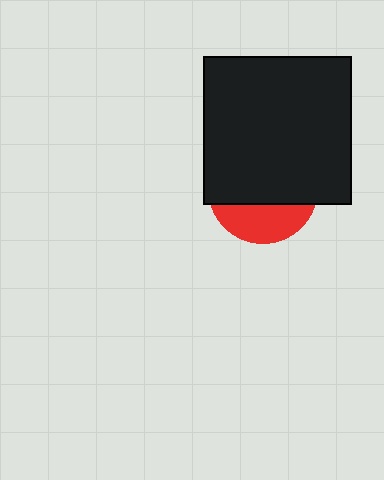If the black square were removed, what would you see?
You would see the complete red circle.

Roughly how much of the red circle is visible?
A small part of it is visible (roughly 31%).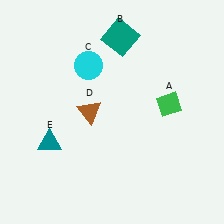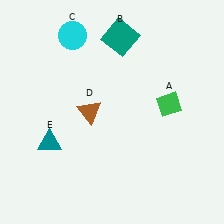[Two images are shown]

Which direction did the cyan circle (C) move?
The cyan circle (C) moved up.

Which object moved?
The cyan circle (C) moved up.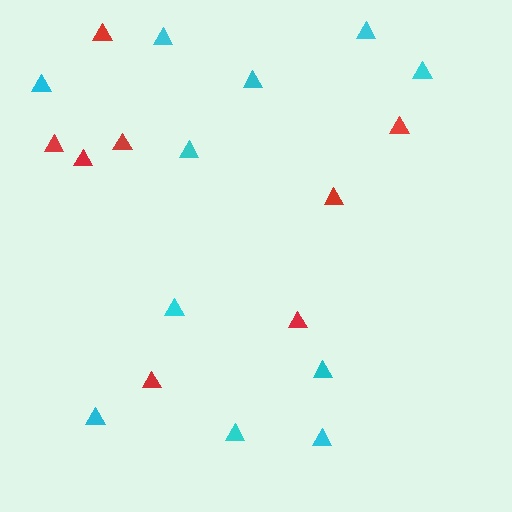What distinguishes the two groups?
There are 2 groups: one group of red triangles (8) and one group of cyan triangles (11).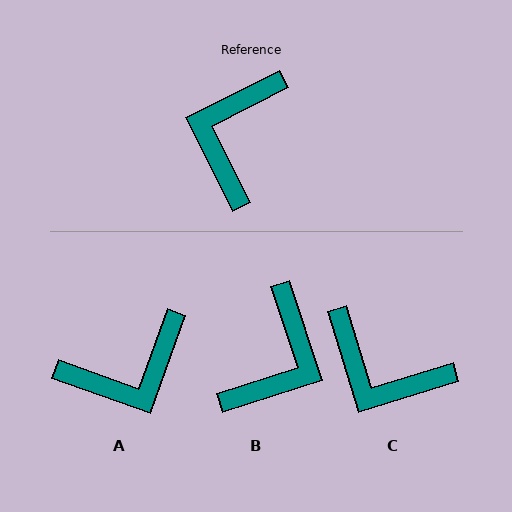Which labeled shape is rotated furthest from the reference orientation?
B, about 171 degrees away.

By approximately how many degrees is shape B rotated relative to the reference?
Approximately 171 degrees counter-clockwise.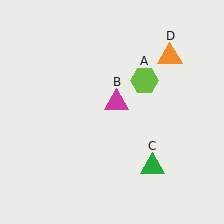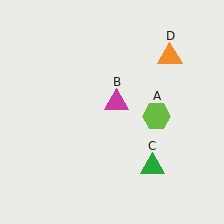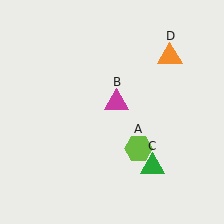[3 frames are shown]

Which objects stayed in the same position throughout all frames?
Magenta triangle (object B) and green triangle (object C) and orange triangle (object D) remained stationary.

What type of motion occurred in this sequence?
The lime hexagon (object A) rotated clockwise around the center of the scene.